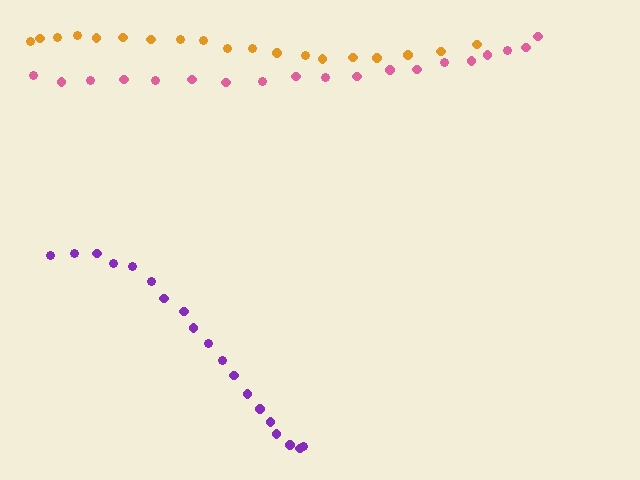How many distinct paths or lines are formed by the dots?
There are 3 distinct paths.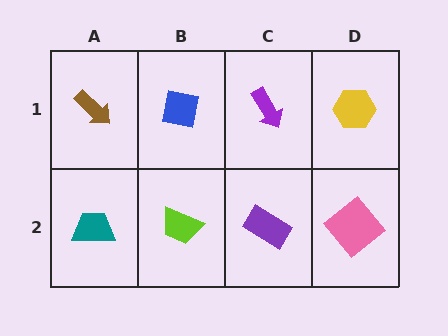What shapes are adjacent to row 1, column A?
A teal trapezoid (row 2, column A), a blue square (row 1, column B).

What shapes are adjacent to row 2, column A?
A brown arrow (row 1, column A), a lime trapezoid (row 2, column B).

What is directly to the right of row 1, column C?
A yellow hexagon.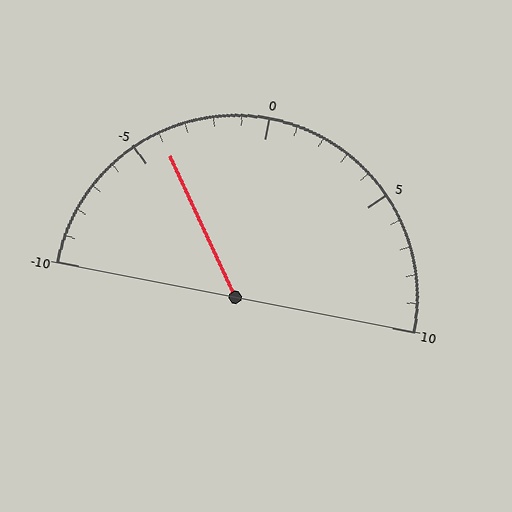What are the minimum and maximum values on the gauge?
The gauge ranges from -10 to 10.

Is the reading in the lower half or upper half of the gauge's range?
The reading is in the lower half of the range (-10 to 10).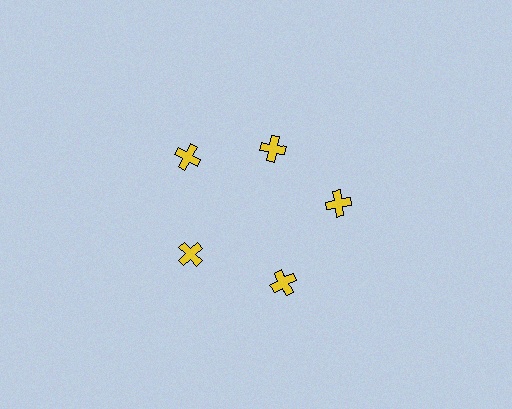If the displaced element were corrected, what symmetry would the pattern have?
It would have 5-fold rotational symmetry — the pattern would map onto itself every 72 degrees.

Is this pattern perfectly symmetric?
No. The 5 yellow crosses are arranged in a ring, but one element near the 1 o'clock position is pulled inward toward the center, breaking the 5-fold rotational symmetry.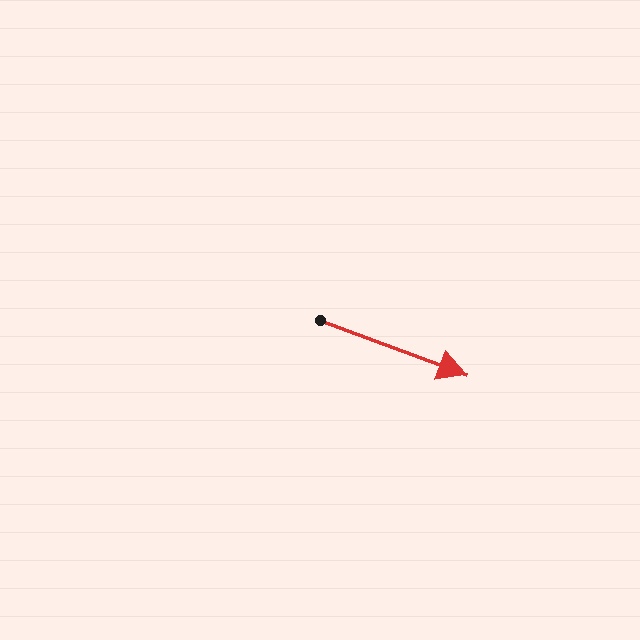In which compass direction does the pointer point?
East.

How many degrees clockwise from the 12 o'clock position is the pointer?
Approximately 110 degrees.